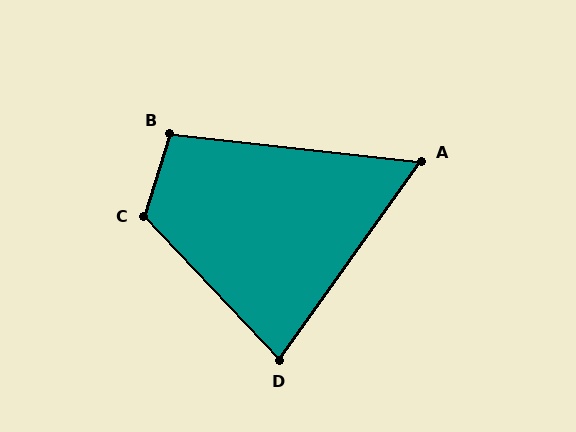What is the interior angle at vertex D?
Approximately 79 degrees (acute).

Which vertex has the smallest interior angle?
A, at approximately 61 degrees.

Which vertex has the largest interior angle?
C, at approximately 119 degrees.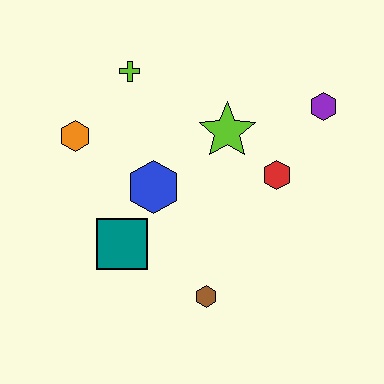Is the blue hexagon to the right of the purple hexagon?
No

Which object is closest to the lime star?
The red hexagon is closest to the lime star.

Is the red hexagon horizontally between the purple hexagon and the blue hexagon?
Yes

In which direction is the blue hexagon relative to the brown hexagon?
The blue hexagon is above the brown hexagon.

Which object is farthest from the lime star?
The brown hexagon is farthest from the lime star.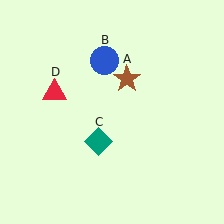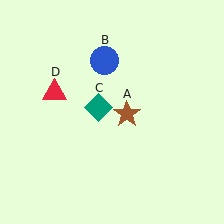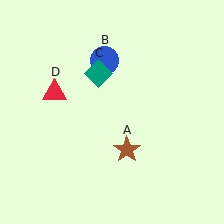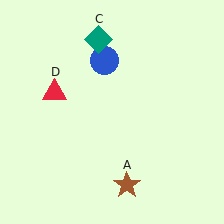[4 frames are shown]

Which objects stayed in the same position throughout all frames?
Blue circle (object B) and red triangle (object D) remained stationary.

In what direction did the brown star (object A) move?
The brown star (object A) moved down.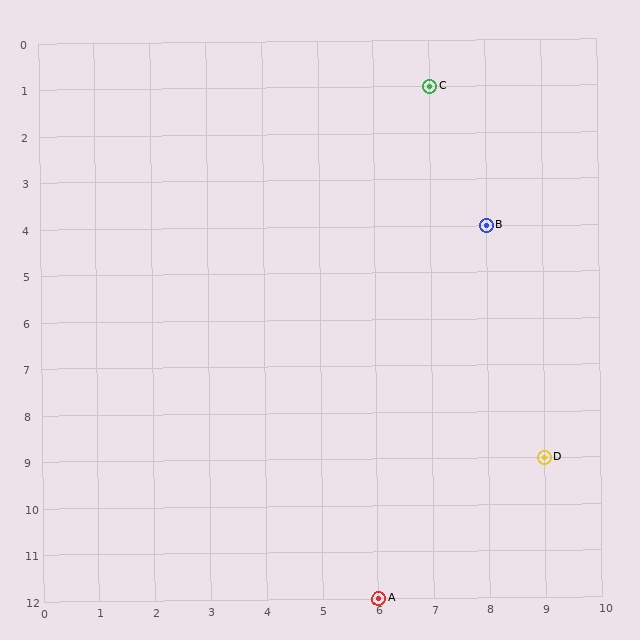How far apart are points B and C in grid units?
Points B and C are 1 column and 3 rows apart (about 3.2 grid units diagonally).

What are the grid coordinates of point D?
Point D is at grid coordinates (9, 9).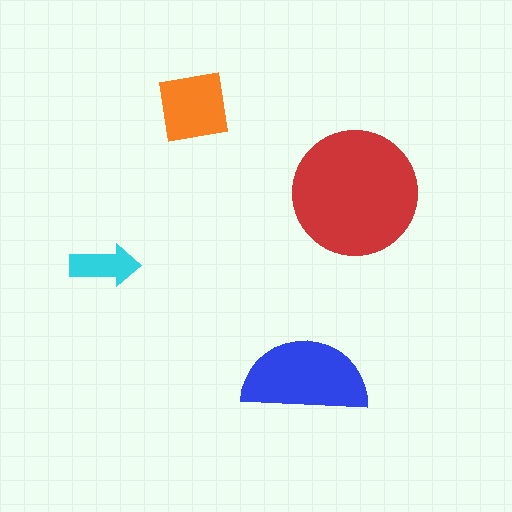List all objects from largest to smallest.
The red circle, the blue semicircle, the orange square, the cyan arrow.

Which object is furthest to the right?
The red circle is rightmost.